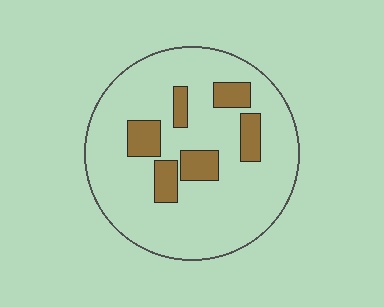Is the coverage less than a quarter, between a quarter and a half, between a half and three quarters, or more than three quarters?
Less than a quarter.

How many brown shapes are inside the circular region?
6.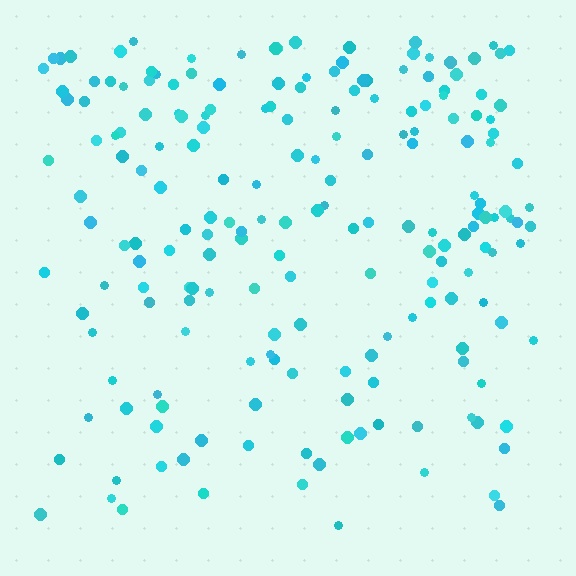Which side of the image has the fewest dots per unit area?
The bottom.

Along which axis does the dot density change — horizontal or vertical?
Vertical.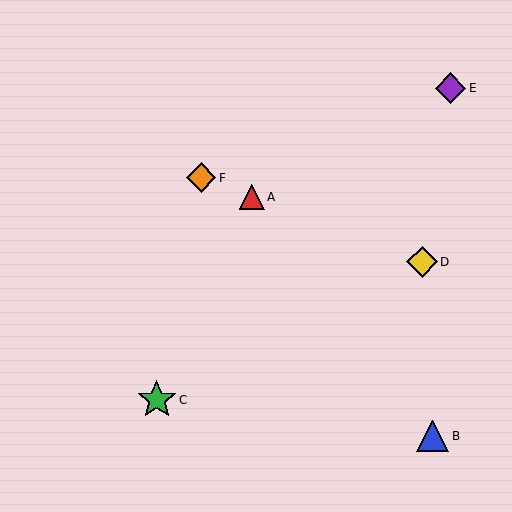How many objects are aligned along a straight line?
3 objects (A, D, F) are aligned along a straight line.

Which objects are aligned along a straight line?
Objects A, D, F are aligned along a straight line.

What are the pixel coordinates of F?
Object F is at (201, 178).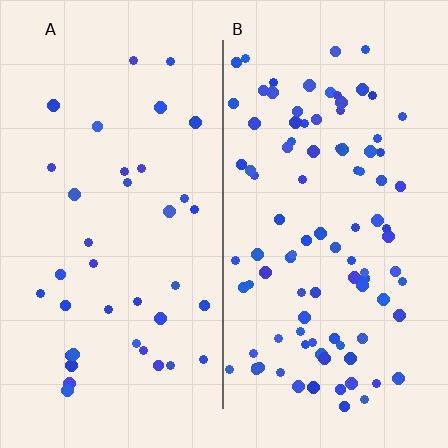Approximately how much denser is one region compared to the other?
Approximately 2.6× — region B over region A.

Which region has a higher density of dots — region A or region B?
B (the right).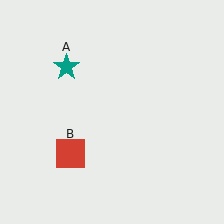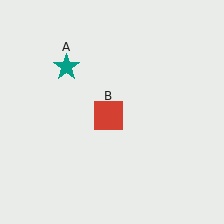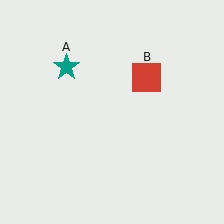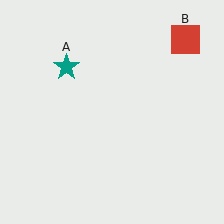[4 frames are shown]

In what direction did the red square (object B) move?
The red square (object B) moved up and to the right.